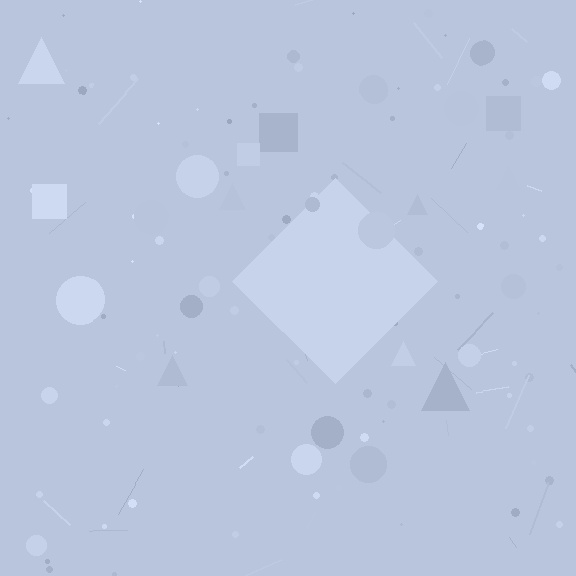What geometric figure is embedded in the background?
A diamond is embedded in the background.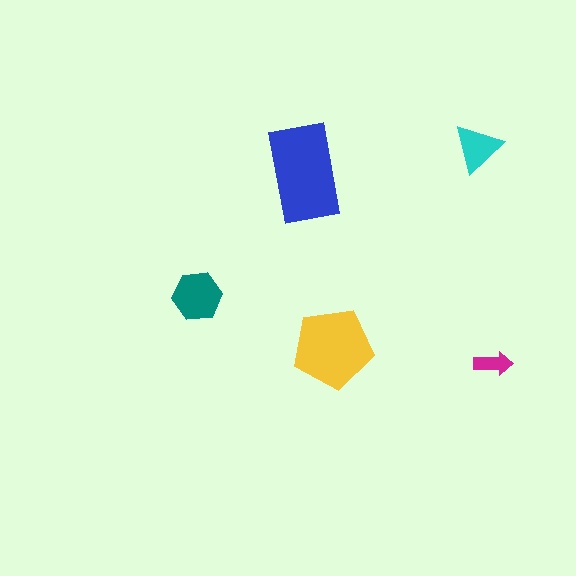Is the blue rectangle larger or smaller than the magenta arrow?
Larger.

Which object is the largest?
The blue rectangle.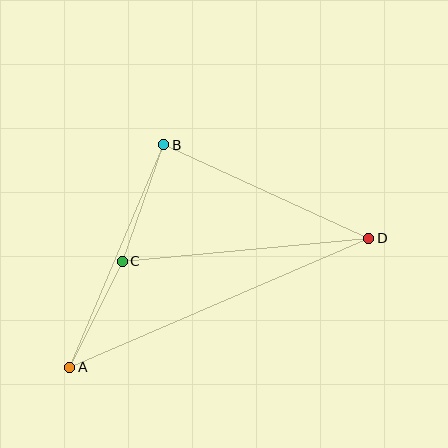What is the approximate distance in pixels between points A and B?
The distance between A and B is approximately 241 pixels.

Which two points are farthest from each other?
Points A and D are farthest from each other.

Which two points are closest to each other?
Points A and C are closest to each other.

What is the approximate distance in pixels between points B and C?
The distance between B and C is approximately 123 pixels.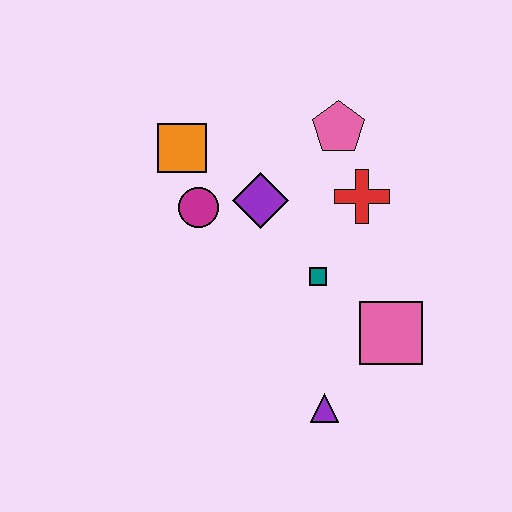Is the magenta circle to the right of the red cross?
No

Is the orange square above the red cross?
Yes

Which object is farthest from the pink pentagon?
The purple triangle is farthest from the pink pentagon.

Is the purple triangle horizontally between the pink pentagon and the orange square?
Yes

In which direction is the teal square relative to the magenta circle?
The teal square is to the right of the magenta circle.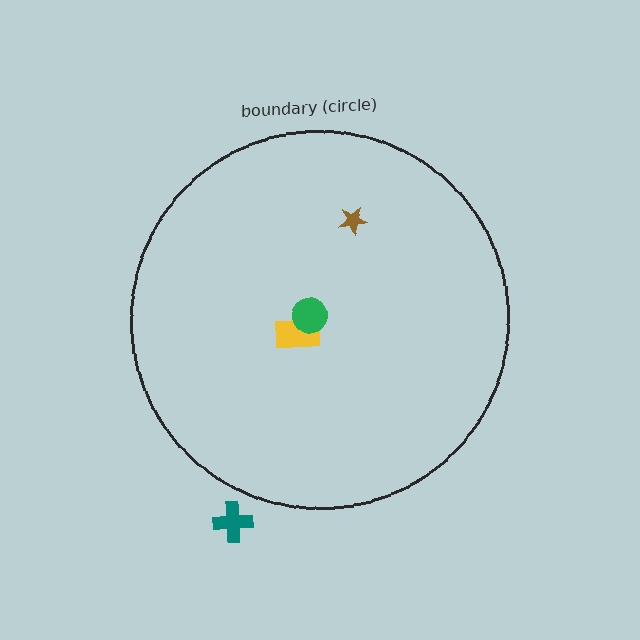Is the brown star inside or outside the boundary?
Inside.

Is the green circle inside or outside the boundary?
Inside.